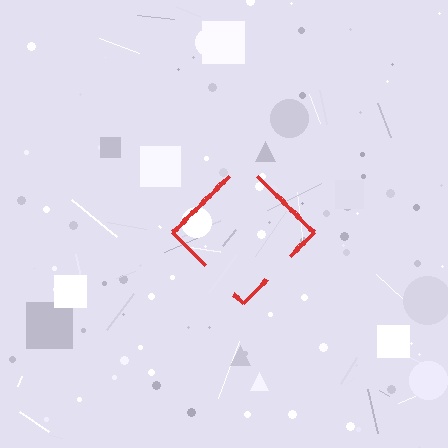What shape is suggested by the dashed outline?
The dashed outline suggests a diamond.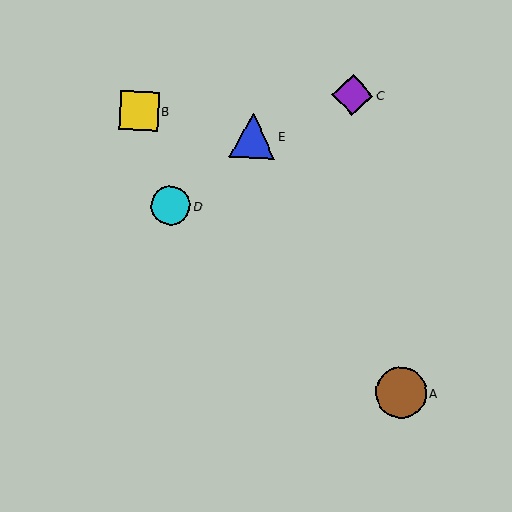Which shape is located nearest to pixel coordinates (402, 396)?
The brown circle (labeled A) at (401, 392) is nearest to that location.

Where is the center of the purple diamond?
The center of the purple diamond is at (353, 95).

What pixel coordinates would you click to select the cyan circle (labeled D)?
Click at (171, 205) to select the cyan circle D.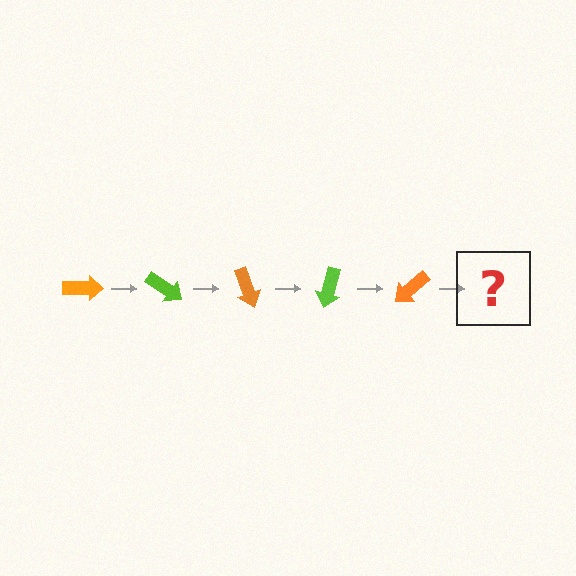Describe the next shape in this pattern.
It should be a lime arrow, rotated 175 degrees from the start.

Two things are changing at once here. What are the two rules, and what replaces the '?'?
The two rules are that it rotates 35 degrees each step and the color cycles through orange and lime. The '?' should be a lime arrow, rotated 175 degrees from the start.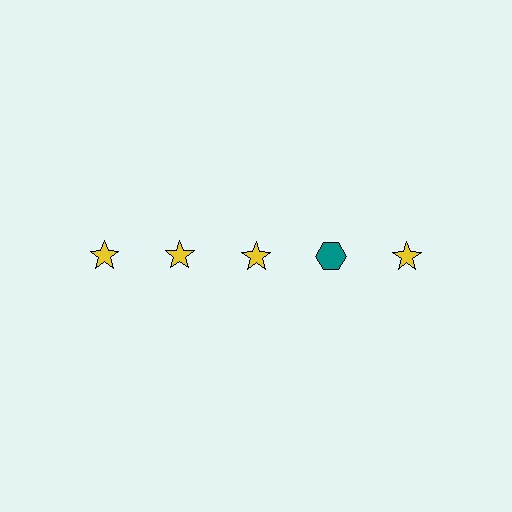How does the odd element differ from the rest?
It differs in both color (teal instead of yellow) and shape (hexagon instead of star).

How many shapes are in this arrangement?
There are 5 shapes arranged in a grid pattern.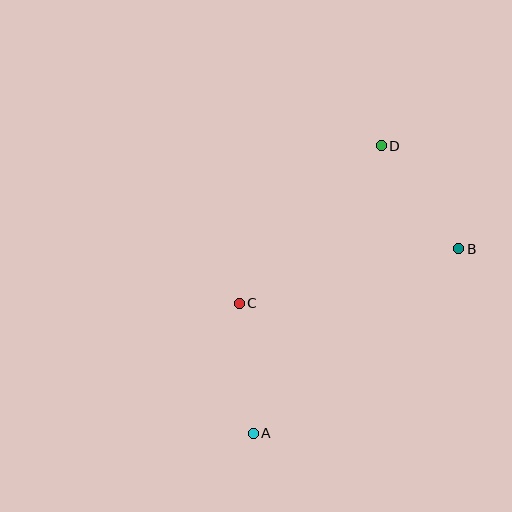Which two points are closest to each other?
Points B and D are closest to each other.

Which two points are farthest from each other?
Points A and D are farthest from each other.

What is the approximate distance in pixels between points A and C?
The distance between A and C is approximately 131 pixels.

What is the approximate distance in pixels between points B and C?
The distance between B and C is approximately 226 pixels.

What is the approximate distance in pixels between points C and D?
The distance between C and D is approximately 212 pixels.